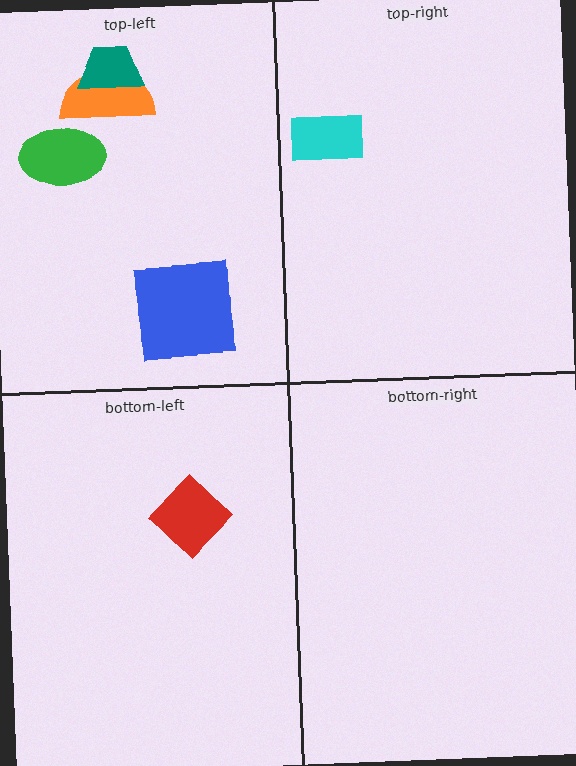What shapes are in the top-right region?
The cyan rectangle.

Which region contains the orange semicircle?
The top-left region.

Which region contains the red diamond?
The bottom-left region.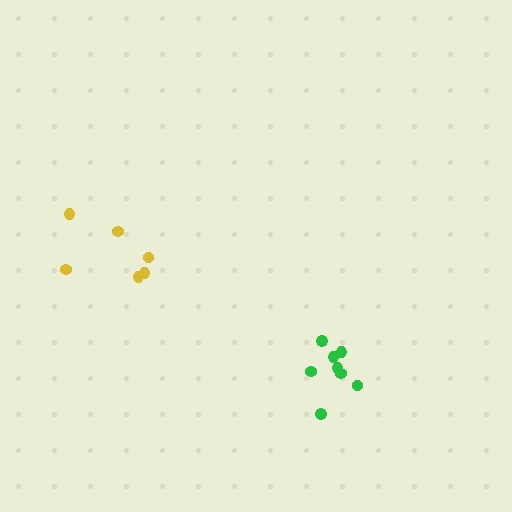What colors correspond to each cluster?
The clusters are colored: green, yellow.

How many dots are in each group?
Group 1: 8 dots, Group 2: 6 dots (14 total).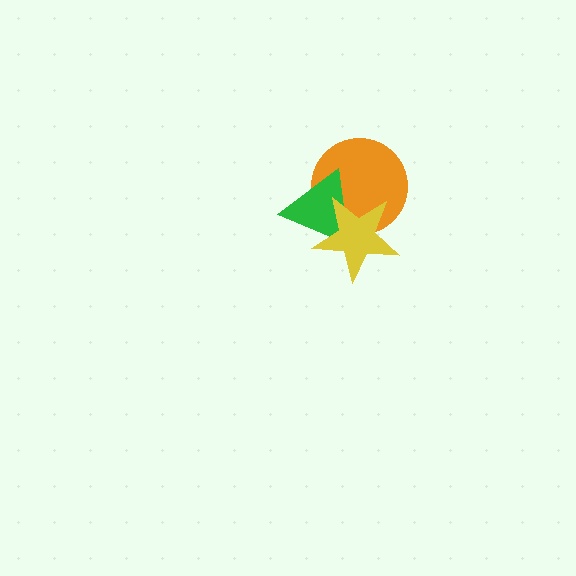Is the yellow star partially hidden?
No, no other shape covers it.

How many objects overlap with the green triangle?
2 objects overlap with the green triangle.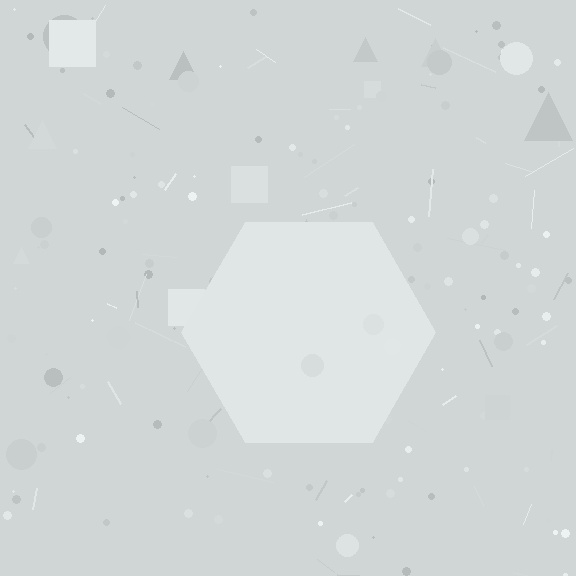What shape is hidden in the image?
A hexagon is hidden in the image.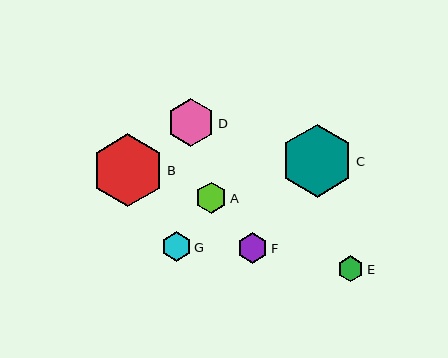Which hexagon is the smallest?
Hexagon E is the smallest with a size of approximately 26 pixels.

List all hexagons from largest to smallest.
From largest to smallest: C, B, D, A, F, G, E.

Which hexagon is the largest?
Hexagon C is the largest with a size of approximately 73 pixels.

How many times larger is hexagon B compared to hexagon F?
Hexagon B is approximately 2.4 times the size of hexagon F.